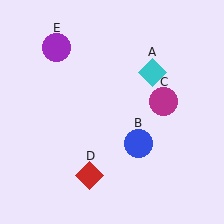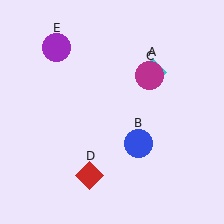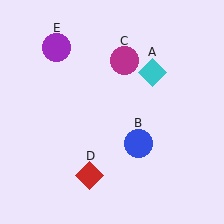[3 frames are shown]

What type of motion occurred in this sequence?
The magenta circle (object C) rotated counterclockwise around the center of the scene.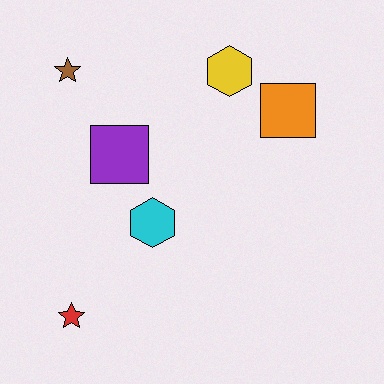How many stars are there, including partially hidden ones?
There are 2 stars.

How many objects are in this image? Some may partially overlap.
There are 6 objects.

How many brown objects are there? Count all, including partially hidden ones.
There is 1 brown object.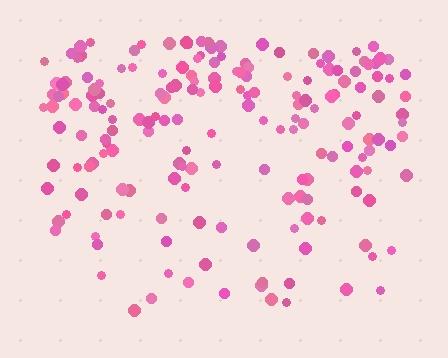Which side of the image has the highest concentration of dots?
The top.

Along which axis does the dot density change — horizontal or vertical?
Vertical.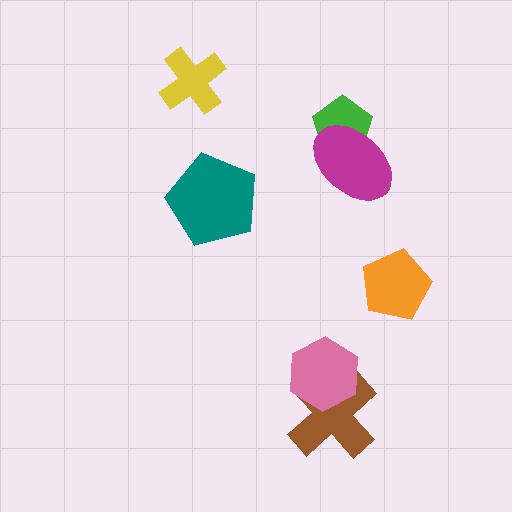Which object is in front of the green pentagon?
The magenta ellipse is in front of the green pentagon.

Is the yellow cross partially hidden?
No, no other shape covers it.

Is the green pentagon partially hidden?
Yes, it is partially covered by another shape.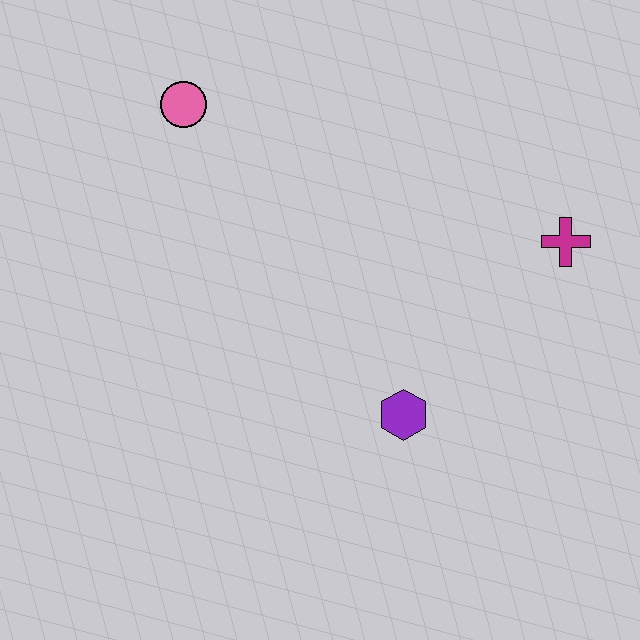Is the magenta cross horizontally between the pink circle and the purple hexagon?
No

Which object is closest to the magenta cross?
The purple hexagon is closest to the magenta cross.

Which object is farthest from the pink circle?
The magenta cross is farthest from the pink circle.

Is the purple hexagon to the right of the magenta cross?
No